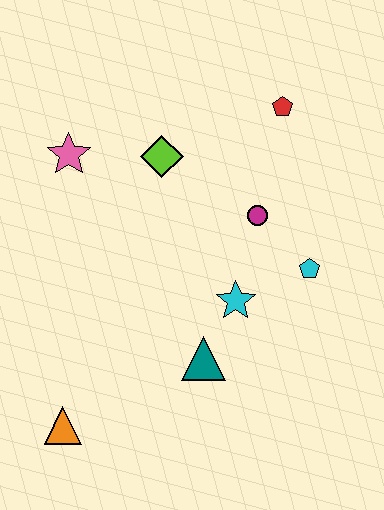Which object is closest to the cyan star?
The teal triangle is closest to the cyan star.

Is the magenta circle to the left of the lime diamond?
No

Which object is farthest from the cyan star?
The pink star is farthest from the cyan star.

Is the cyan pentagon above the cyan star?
Yes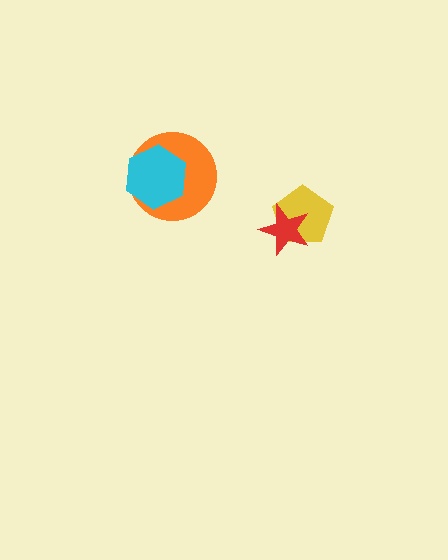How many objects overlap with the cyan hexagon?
1 object overlaps with the cyan hexagon.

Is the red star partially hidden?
No, no other shape covers it.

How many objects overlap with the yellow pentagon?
1 object overlaps with the yellow pentagon.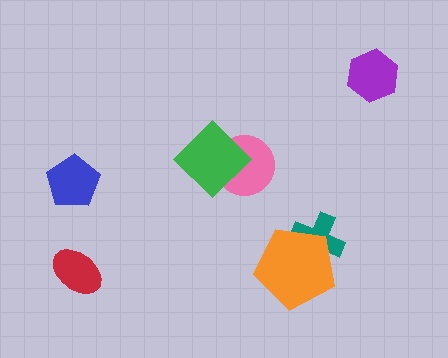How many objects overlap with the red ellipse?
0 objects overlap with the red ellipse.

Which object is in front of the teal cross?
The orange pentagon is in front of the teal cross.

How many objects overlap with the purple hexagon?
0 objects overlap with the purple hexagon.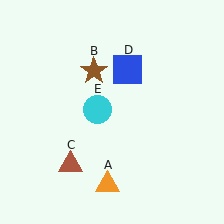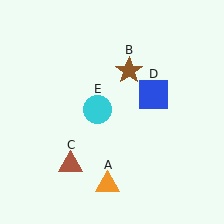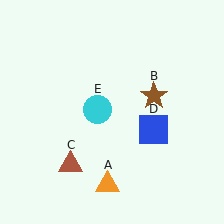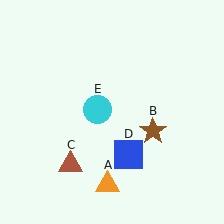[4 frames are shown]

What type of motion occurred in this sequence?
The brown star (object B), blue square (object D) rotated clockwise around the center of the scene.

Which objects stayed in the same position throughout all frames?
Orange triangle (object A) and brown triangle (object C) and cyan circle (object E) remained stationary.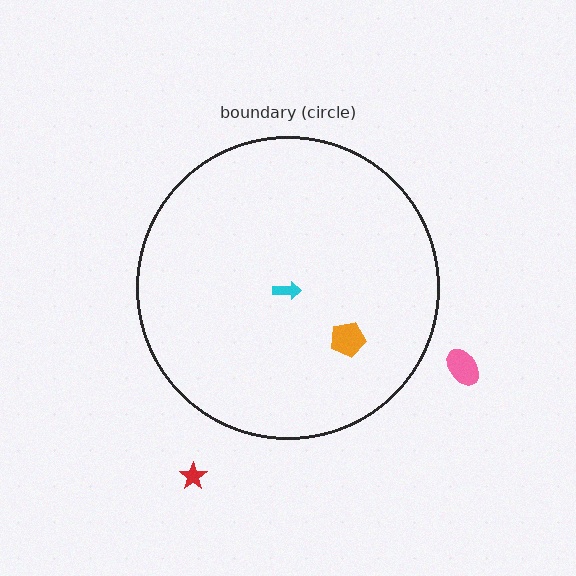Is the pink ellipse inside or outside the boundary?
Outside.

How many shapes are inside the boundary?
2 inside, 2 outside.